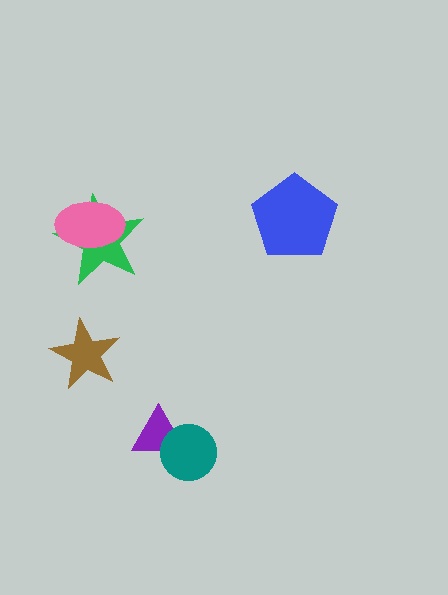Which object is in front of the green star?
The pink ellipse is in front of the green star.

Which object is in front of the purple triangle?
The teal circle is in front of the purple triangle.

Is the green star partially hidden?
Yes, it is partially covered by another shape.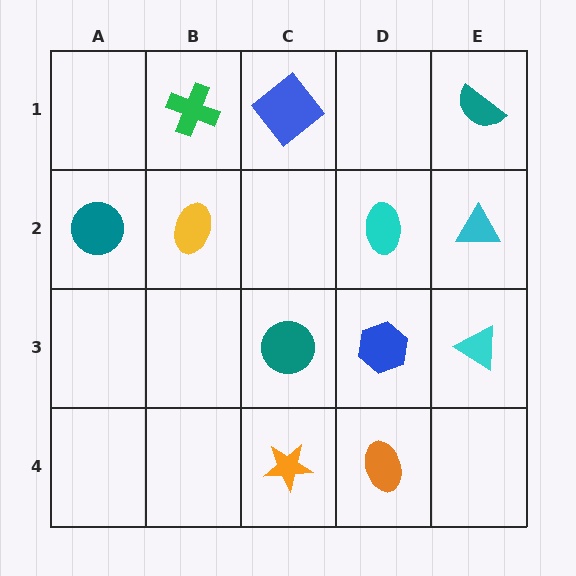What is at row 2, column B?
A yellow ellipse.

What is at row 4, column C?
An orange star.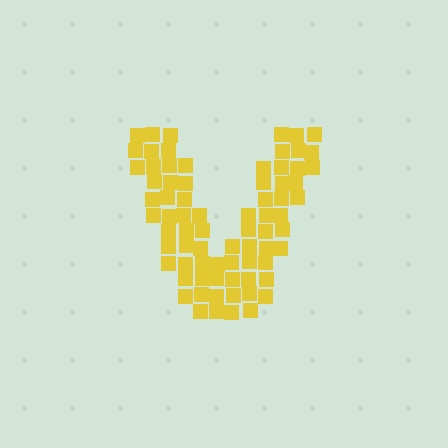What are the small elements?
The small elements are squares.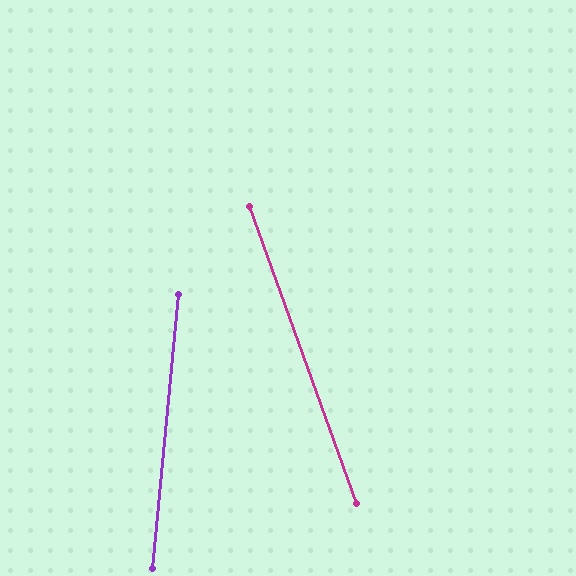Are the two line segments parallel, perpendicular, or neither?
Neither parallel nor perpendicular — they differ by about 25°.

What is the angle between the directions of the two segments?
Approximately 25 degrees.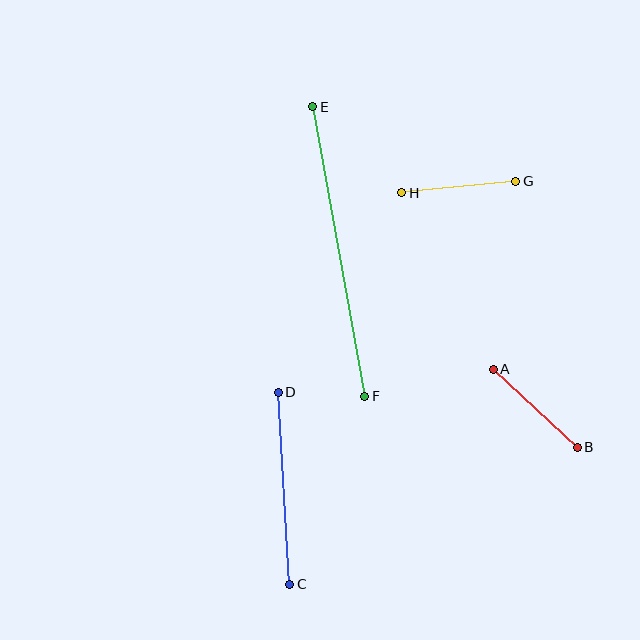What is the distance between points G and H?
The distance is approximately 115 pixels.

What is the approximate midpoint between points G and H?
The midpoint is at approximately (459, 187) pixels.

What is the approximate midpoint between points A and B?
The midpoint is at approximately (535, 408) pixels.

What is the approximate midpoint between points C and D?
The midpoint is at approximately (284, 488) pixels.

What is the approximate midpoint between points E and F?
The midpoint is at approximately (339, 251) pixels.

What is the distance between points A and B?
The distance is approximately 115 pixels.